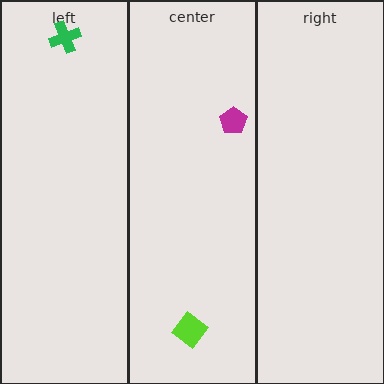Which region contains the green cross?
The left region.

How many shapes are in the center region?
2.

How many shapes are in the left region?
1.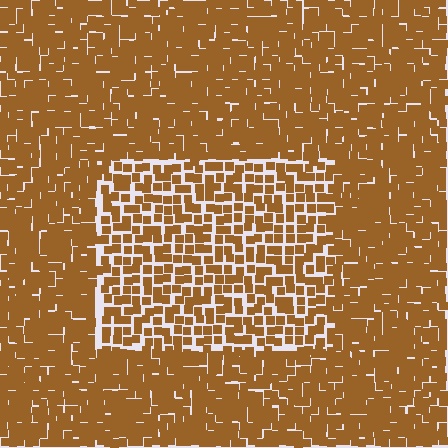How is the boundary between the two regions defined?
The boundary is defined by a change in element density (approximately 1.6x ratio). All elements are the same color, size, and shape.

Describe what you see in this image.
The image contains small brown elements arranged at two different densities. A rectangle-shaped region is visible where the elements are less densely packed than the surrounding area.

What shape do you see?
I see a rectangle.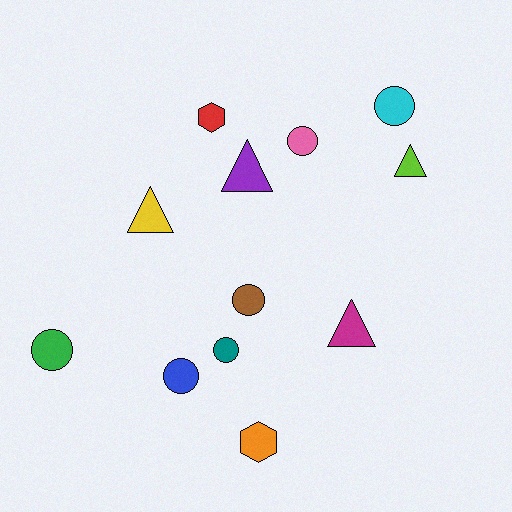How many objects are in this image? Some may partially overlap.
There are 12 objects.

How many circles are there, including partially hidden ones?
There are 6 circles.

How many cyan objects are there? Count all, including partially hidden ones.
There is 1 cyan object.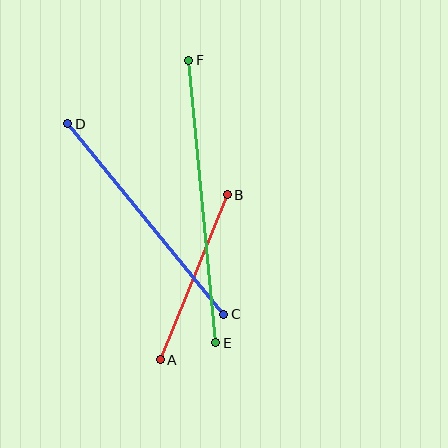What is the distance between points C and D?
The distance is approximately 247 pixels.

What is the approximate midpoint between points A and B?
The midpoint is at approximately (194, 277) pixels.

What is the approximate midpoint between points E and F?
The midpoint is at approximately (202, 202) pixels.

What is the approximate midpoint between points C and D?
The midpoint is at approximately (146, 219) pixels.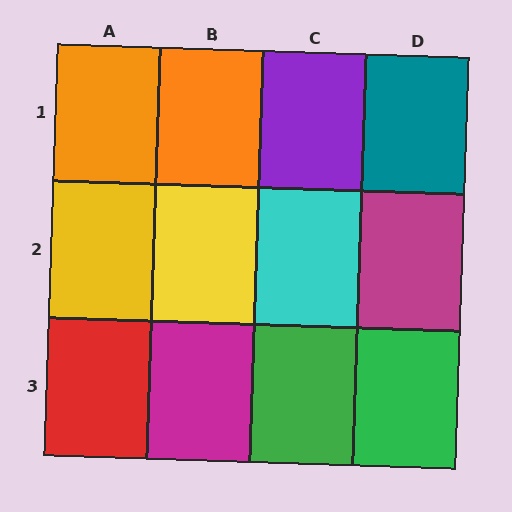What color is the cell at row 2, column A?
Yellow.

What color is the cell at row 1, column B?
Orange.